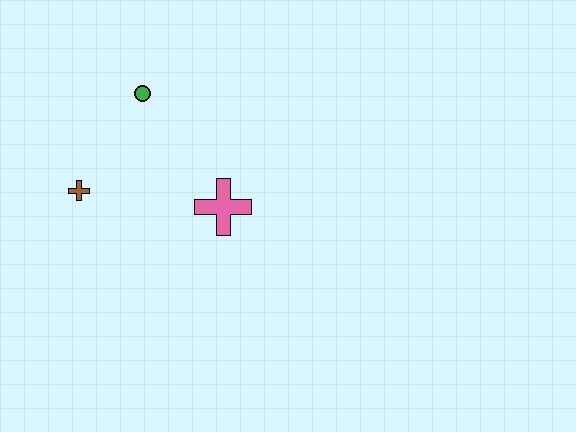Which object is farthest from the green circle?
The pink cross is farthest from the green circle.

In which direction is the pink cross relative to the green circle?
The pink cross is below the green circle.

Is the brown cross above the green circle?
No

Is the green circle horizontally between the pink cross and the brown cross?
Yes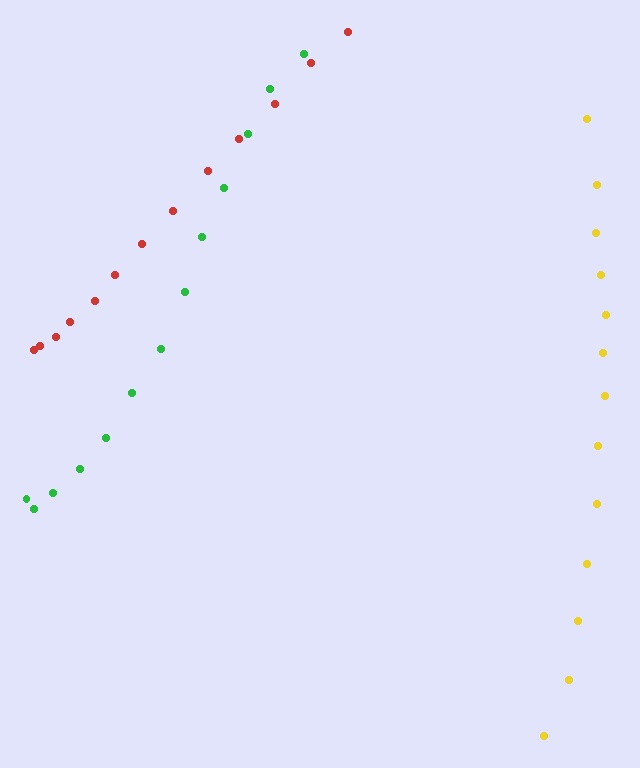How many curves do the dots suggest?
There are 3 distinct paths.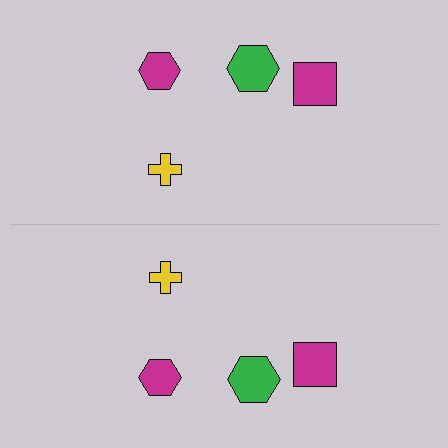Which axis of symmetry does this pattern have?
The pattern has a horizontal axis of symmetry running through the center of the image.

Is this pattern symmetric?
Yes, this pattern has bilateral (reflection) symmetry.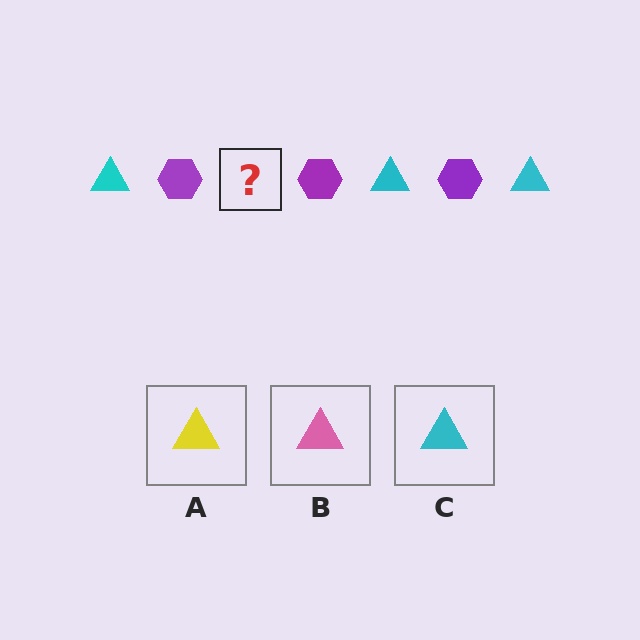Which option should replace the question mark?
Option C.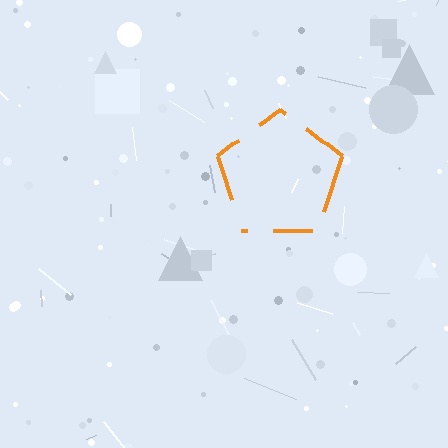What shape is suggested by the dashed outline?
The dashed outline suggests a pentagon.